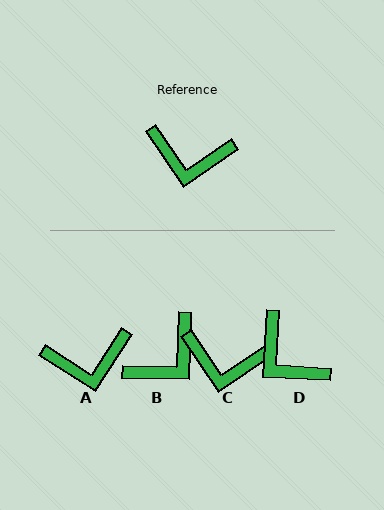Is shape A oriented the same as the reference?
No, it is off by about 23 degrees.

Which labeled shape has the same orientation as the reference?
C.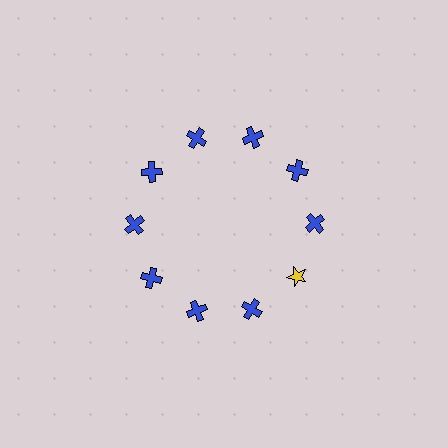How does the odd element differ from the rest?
It differs in both color (yellow instead of blue) and shape (star instead of cross).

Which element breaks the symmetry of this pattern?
The yellow star at roughly the 4 o'clock position breaks the symmetry. All other shapes are blue crosses.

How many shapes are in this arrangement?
There are 10 shapes arranged in a ring pattern.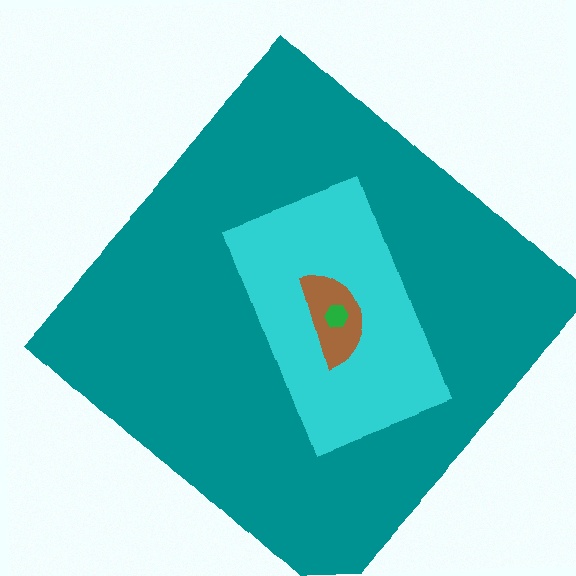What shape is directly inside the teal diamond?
The cyan rectangle.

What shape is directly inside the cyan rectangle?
The brown semicircle.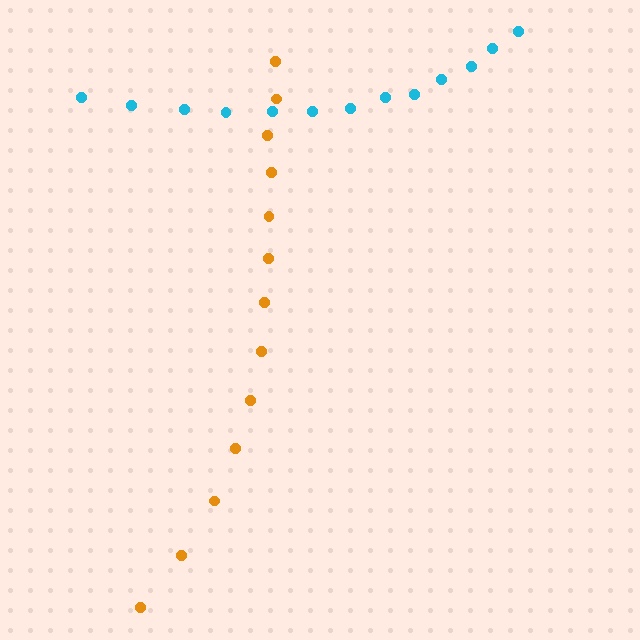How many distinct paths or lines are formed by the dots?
There are 2 distinct paths.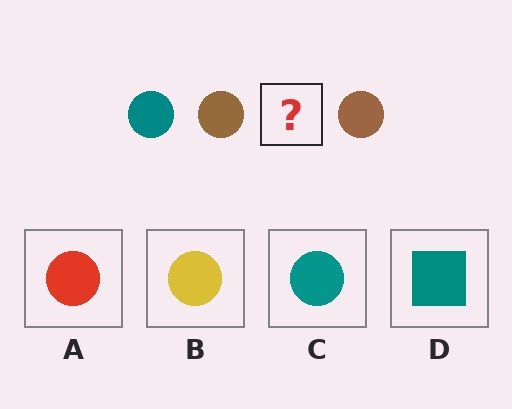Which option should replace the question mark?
Option C.